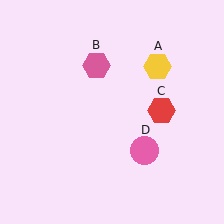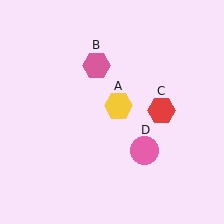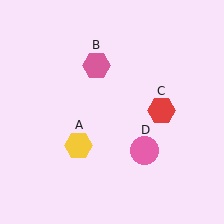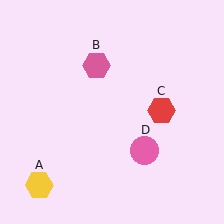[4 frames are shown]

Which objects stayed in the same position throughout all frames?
Pink hexagon (object B) and red hexagon (object C) and pink circle (object D) remained stationary.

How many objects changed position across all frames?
1 object changed position: yellow hexagon (object A).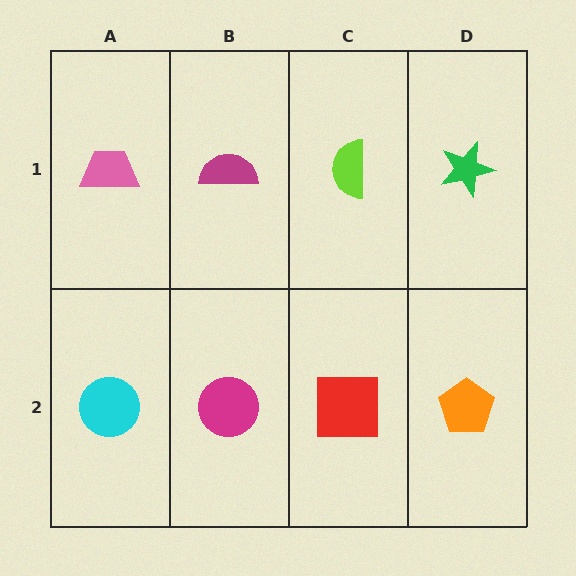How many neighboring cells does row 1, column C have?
3.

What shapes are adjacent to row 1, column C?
A red square (row 2, column C), a magenta semicircle (row 1, column B), a green star (row 1, column D).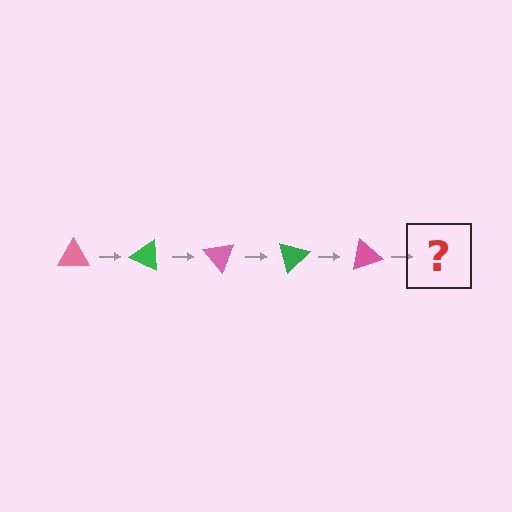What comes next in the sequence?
The next element should be a green triangle, rotated 125 degrees from the start.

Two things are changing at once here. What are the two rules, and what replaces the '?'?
The two rules are that it rotates 25 degrees each step and the color cycles through pink and green. The '?' should be a green triangle, rotated 125 degrees from the start.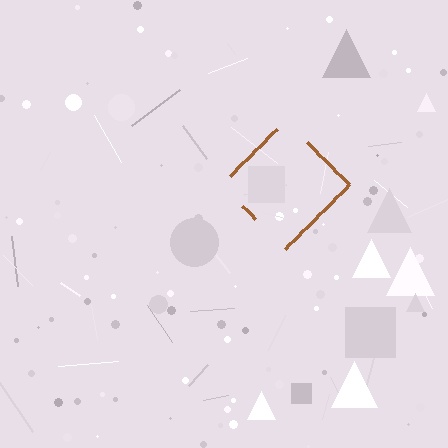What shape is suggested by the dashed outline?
The dashed outline suggests a diamond.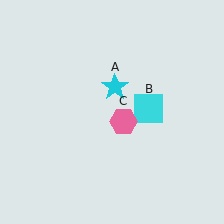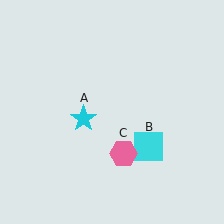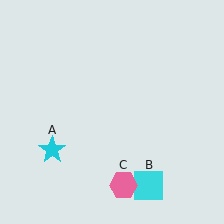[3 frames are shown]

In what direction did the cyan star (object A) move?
The cyan star (object A) moved down and to the left.